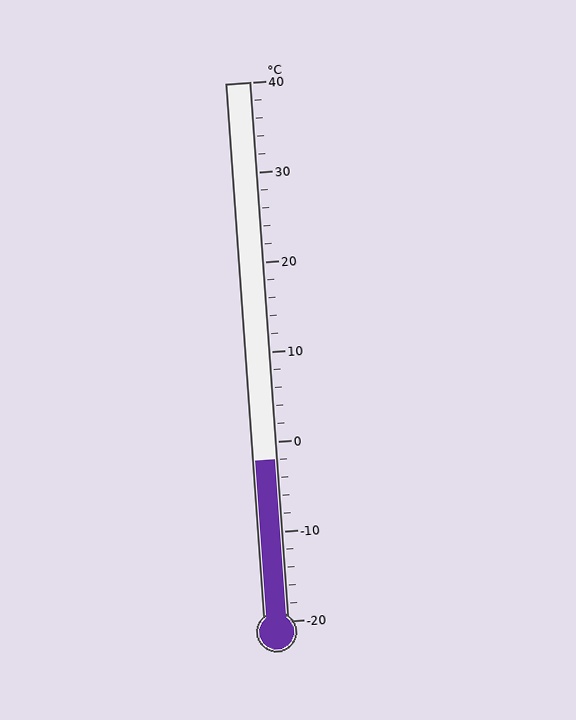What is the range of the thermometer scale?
The thermometer scale ranges from -20°C to 40°C.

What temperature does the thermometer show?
The thermometer shows approximately -2°C.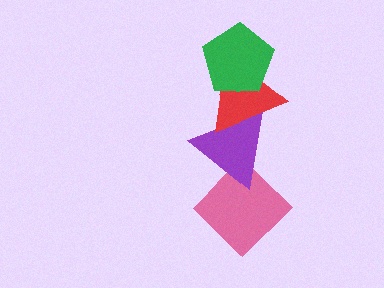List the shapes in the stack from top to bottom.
From top to bottom: the green pentagon, the red triangle, the purple triangle, the pink diamond.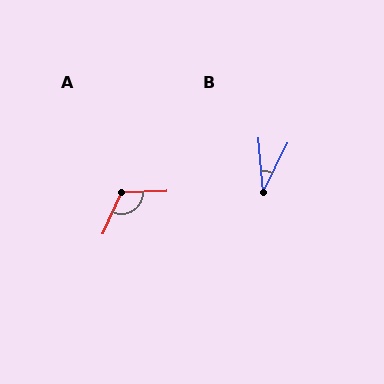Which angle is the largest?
A, at approximately 115 degrees.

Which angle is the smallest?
B, at approximately 31 degrees.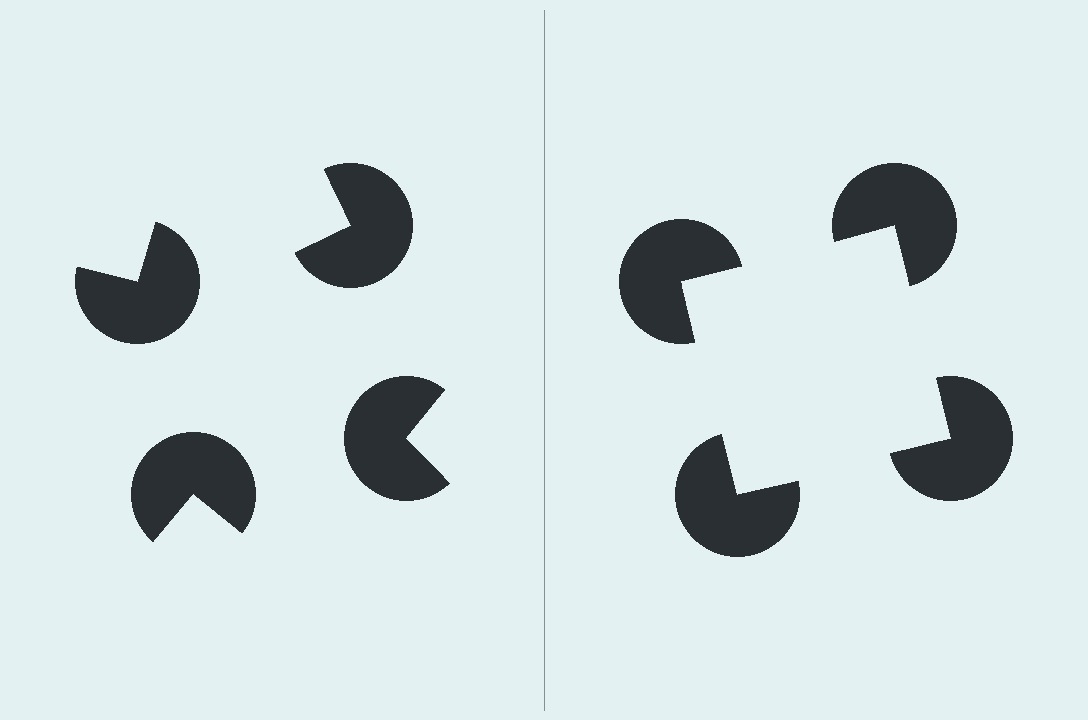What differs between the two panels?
The pac-man discs are positioned identically on both sides; only the wedge orientations differ. On the right they align to a square; on the left they are misaligned.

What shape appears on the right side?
An illusory square.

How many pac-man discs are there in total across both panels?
8 — 4 on each side.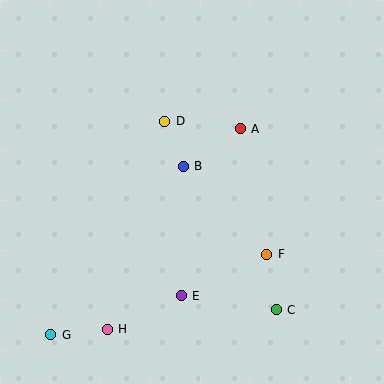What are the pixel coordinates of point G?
Point G is at (51, 335).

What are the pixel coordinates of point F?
Point F is at (267, 254).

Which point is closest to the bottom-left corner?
Point G is closest to the bottom-left corner.